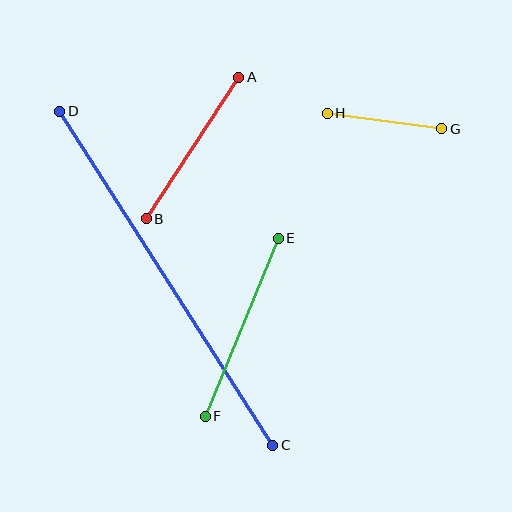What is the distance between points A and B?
The distance is approximately 169 pixels.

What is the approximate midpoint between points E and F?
The midpoint is at approximately (242, 327) pixels.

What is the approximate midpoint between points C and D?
The midpoint is at approximately (166, 278) pixels.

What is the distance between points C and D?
The distance is approximately 396 pixels.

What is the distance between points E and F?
The distance is approximately 192 pixels.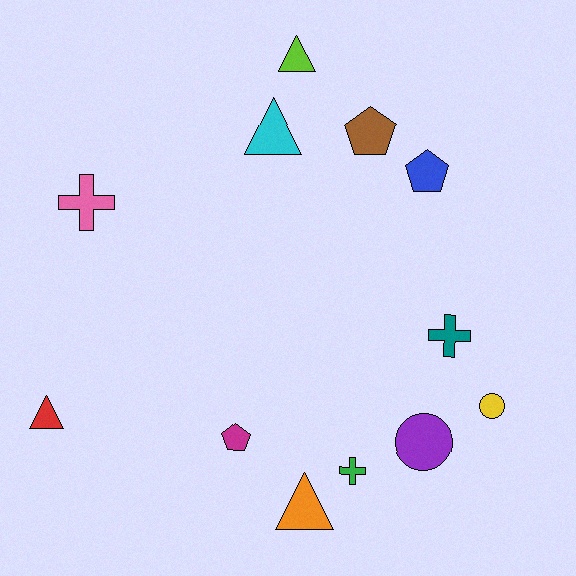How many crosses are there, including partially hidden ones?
There are 3 crosses.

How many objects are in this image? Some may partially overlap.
There are 12 objects.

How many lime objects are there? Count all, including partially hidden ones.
There is 1 lime object.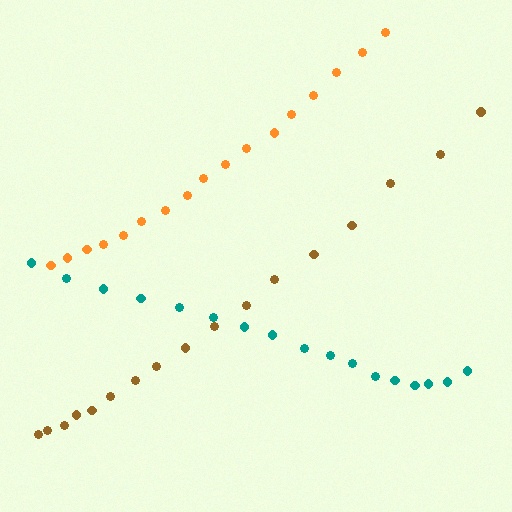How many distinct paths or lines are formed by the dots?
There are 3 distinct paths.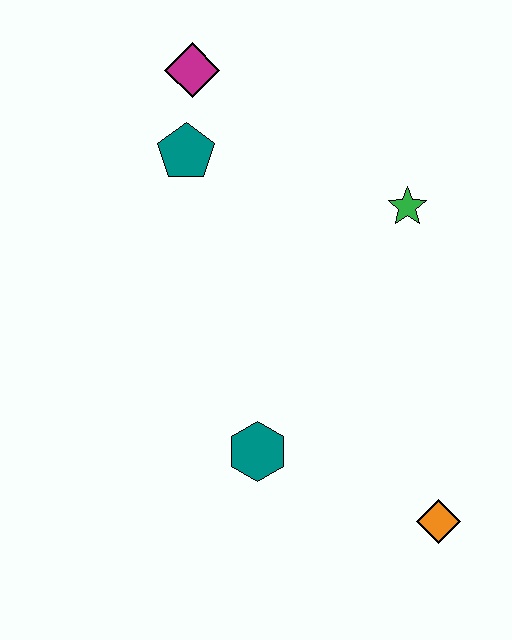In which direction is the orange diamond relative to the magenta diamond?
The orange diamond is below the magenta diamond.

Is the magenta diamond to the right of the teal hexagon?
No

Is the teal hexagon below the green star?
Yes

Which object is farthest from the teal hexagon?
The magenta diamond is farthest from the teal hexagon.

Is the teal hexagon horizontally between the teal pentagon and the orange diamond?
Yes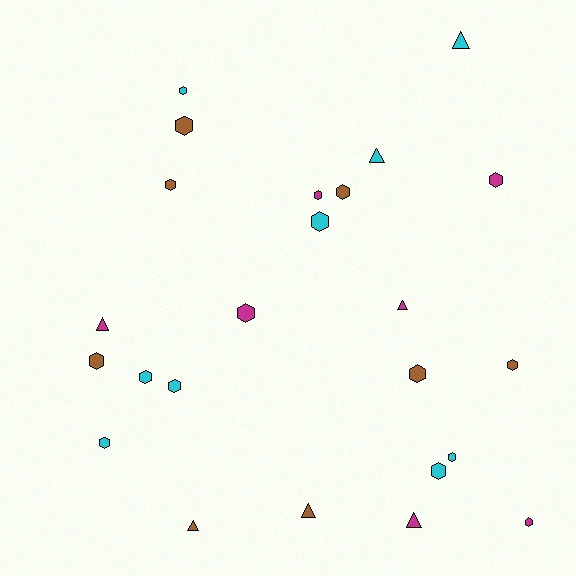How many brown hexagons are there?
There are 6 brown hexagons.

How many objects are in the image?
There are 24 objects.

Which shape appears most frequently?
Hexagon, with 17 objects.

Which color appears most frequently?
Cyan, with 9 objects.